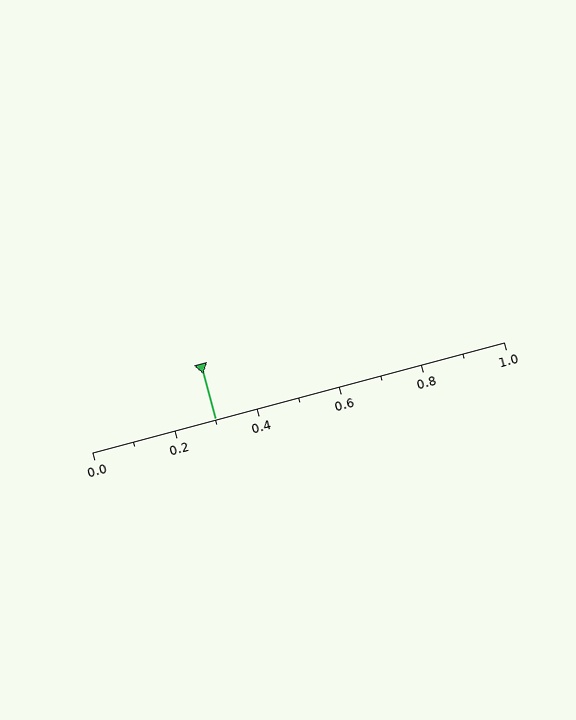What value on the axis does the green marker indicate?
The marker indicates approximately 0.3.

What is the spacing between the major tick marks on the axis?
The major ticks are spaced 0.2 apart.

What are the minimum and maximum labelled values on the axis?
The axis runs from 0.0 to 1.0.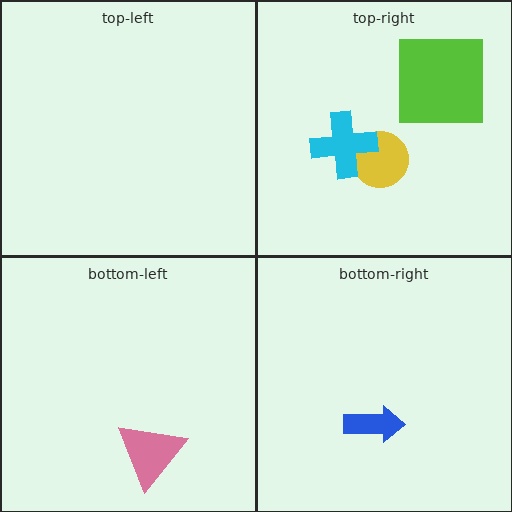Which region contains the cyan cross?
The top-right region.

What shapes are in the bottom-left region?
The pink triangle.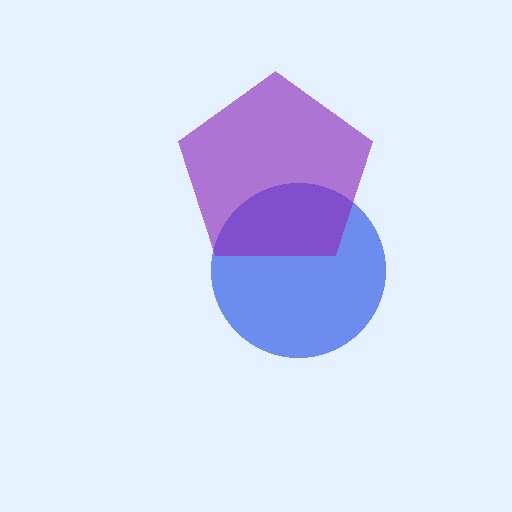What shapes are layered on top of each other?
The layered shapes are: a blue circle, a purple pentagon.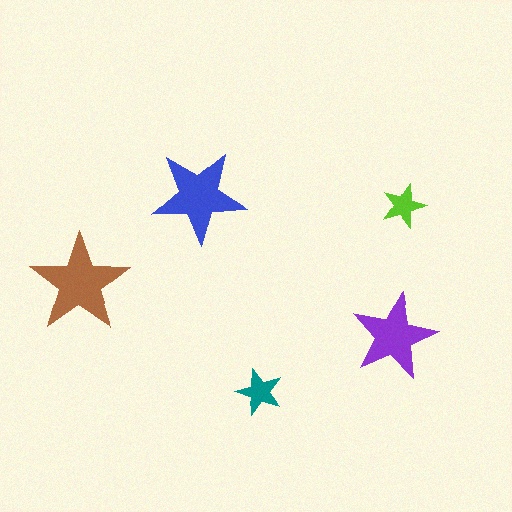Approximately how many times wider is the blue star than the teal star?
About 2 times wider.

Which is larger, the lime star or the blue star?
The blue one.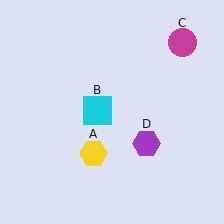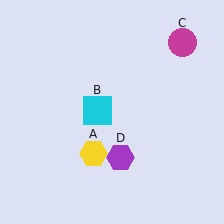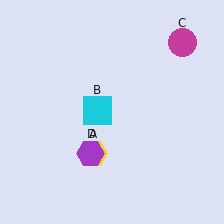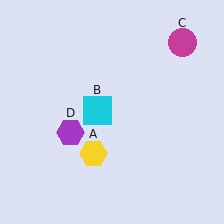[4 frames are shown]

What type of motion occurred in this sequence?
The purple hexagon (object D) rotated clockwise around the center of the scene.